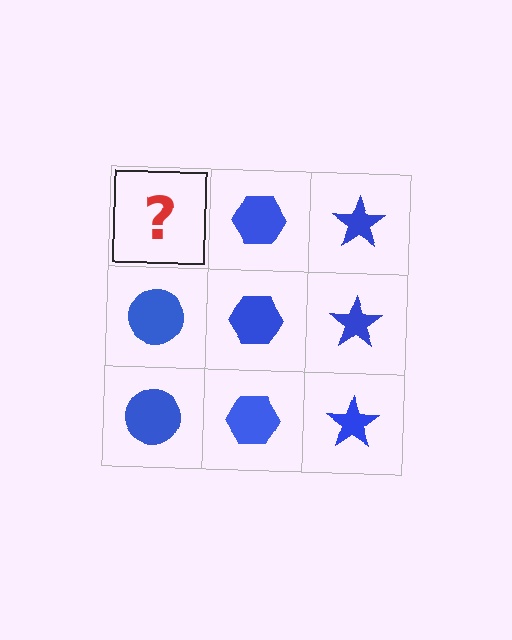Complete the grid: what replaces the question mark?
The question mark should be replaced with a blue circle.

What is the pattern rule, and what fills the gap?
The rule is that each column has a consistent shape. The gap should be filled with a blue circle.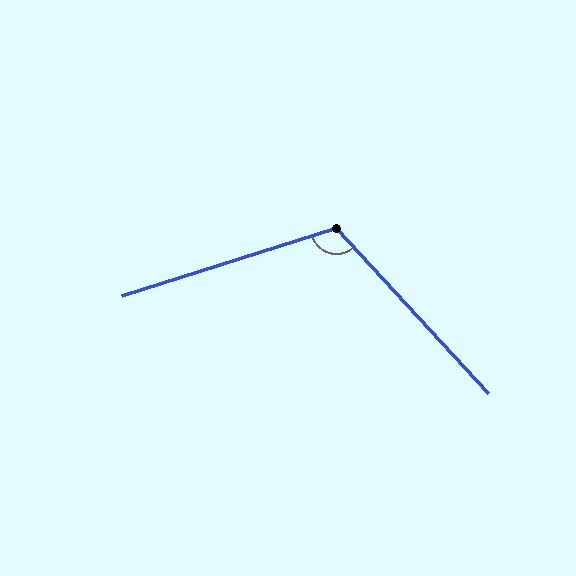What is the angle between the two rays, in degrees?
Approximately 115 degrees.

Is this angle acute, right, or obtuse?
It is obtuse.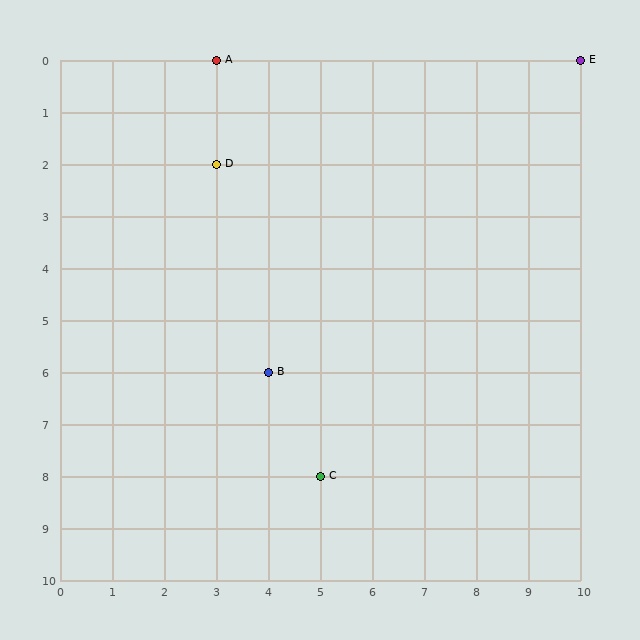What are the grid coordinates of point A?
Point A is at grid coordinates (3, 0).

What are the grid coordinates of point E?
Point E is at grid coordinates (10, 0).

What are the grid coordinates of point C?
Point C is at grid coordinates (5, 8).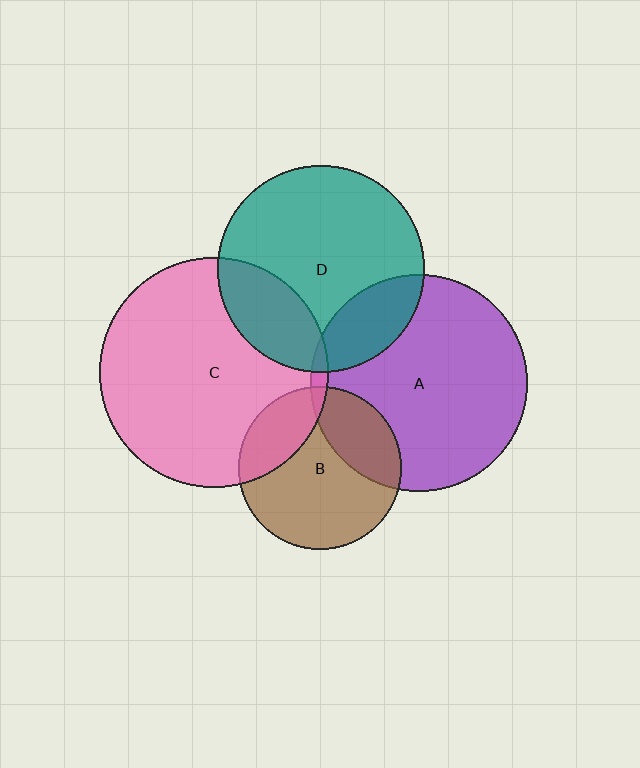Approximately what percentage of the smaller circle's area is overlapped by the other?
Approximately 20%.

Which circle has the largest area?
Circle C (pink).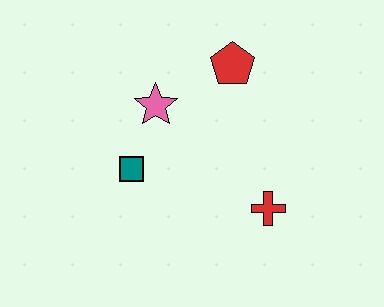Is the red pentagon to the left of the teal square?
No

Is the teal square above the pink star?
No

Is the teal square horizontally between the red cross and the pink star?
No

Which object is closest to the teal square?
The pink star is closest to the teal square.